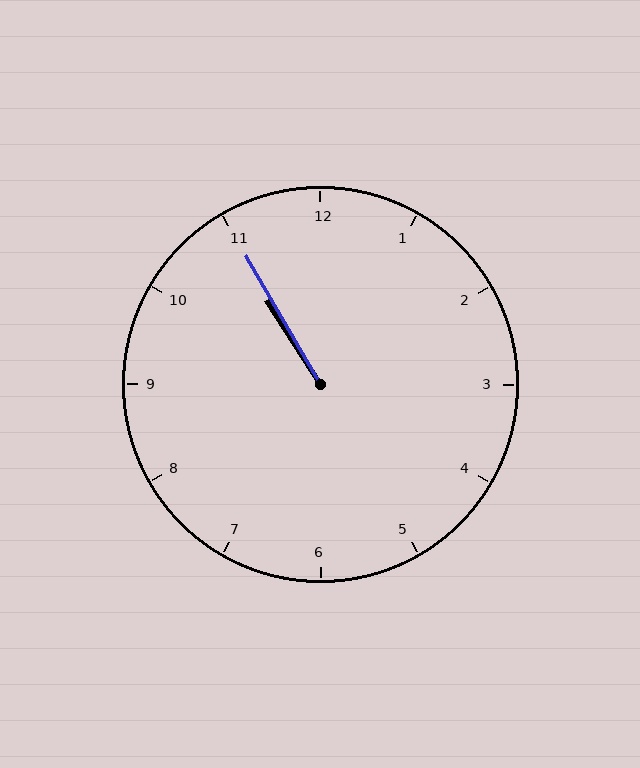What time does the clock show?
10:55.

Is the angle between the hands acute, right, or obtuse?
It is acute.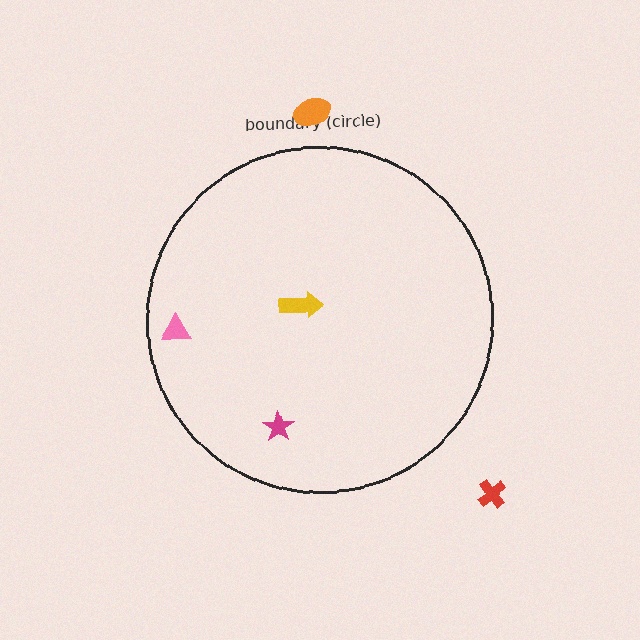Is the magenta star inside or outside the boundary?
Inside.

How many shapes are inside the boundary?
3 inside, 2 outside.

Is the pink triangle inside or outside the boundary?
Inside.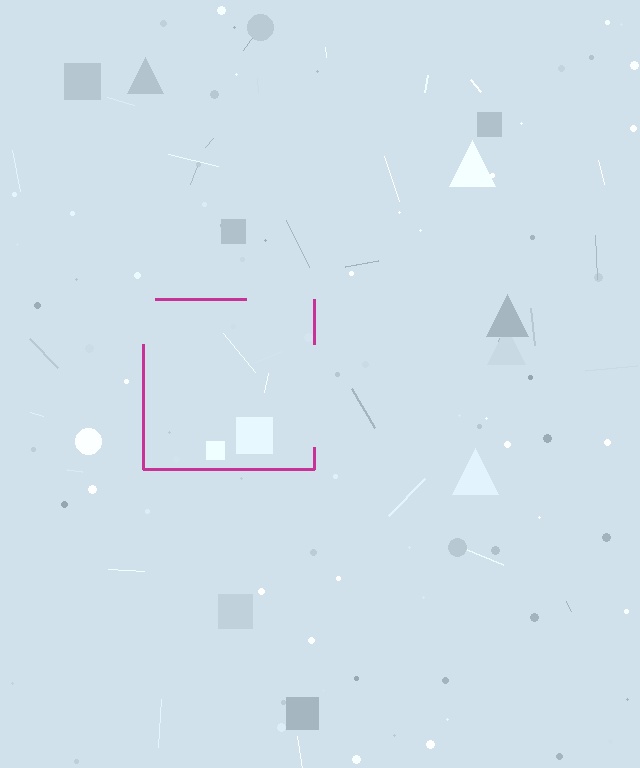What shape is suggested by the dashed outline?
The dashed outline suggests a square.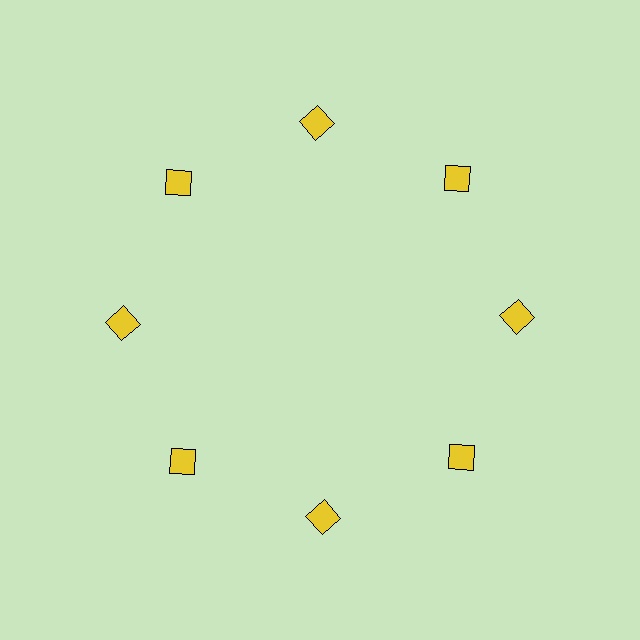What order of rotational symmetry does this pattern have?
This pattern has 8-fold rotational symmetry.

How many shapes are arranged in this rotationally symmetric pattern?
There are 8 shapes, arranged in 8 groups of 1.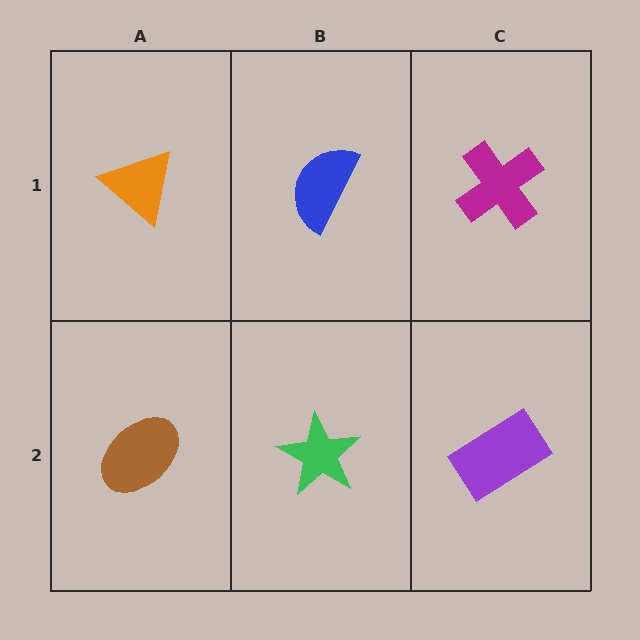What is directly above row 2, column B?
A blue semicircle.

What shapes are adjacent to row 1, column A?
A brown ellipse (row 2, column A), a blue semicircle (row 1, column B).